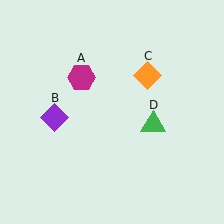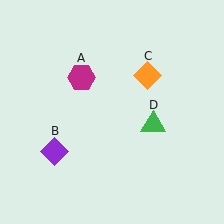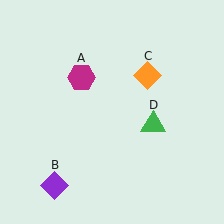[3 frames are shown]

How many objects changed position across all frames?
1 object changed position: purple diamond (object B).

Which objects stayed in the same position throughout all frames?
Magenta hexagon (object A) and orange diamond (object C) and green triangle (object D) remained stationary.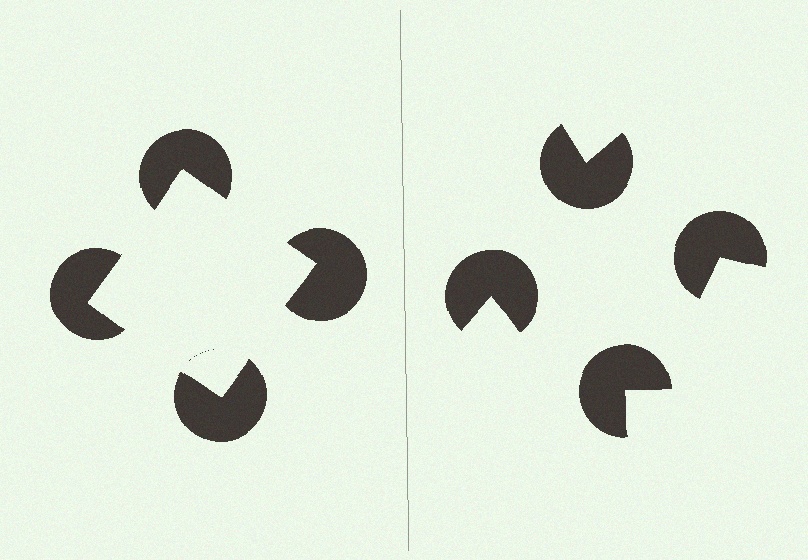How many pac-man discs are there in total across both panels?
8 — 4 on each side.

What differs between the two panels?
The pac-man discs are positioned identically on both sides; only the wedge orientations differ. On the left they align to a square; on the right they are misaligned.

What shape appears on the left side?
An illusory square.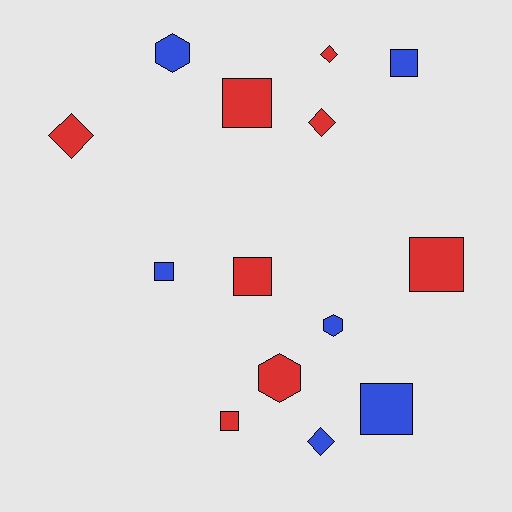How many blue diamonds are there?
There is 1 blue diamond.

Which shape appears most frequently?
Square, with 7 objects.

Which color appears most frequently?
Red, with 8 objects.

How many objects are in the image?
There are 14 objects.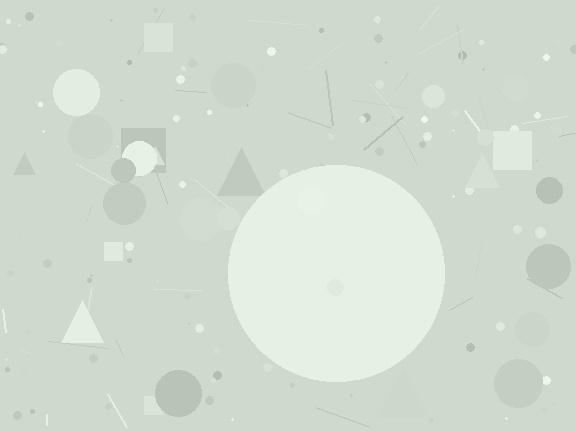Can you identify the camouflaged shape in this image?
The camouflaged shape is a circle.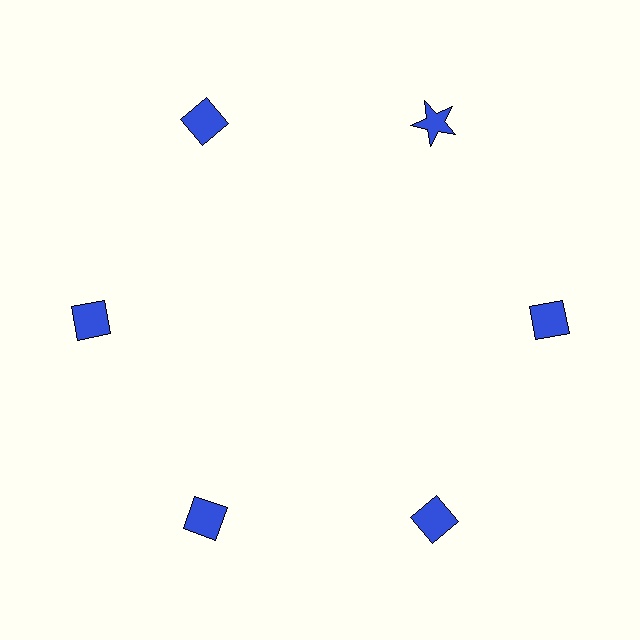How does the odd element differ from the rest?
It has a different shape: star instead of diamond.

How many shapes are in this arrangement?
There are 6 shapes arranged in a ring pattern.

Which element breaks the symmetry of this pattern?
The blue star at roughly the 1 o'clock position breaks the symmetry. All other shapes are blue diamonds.